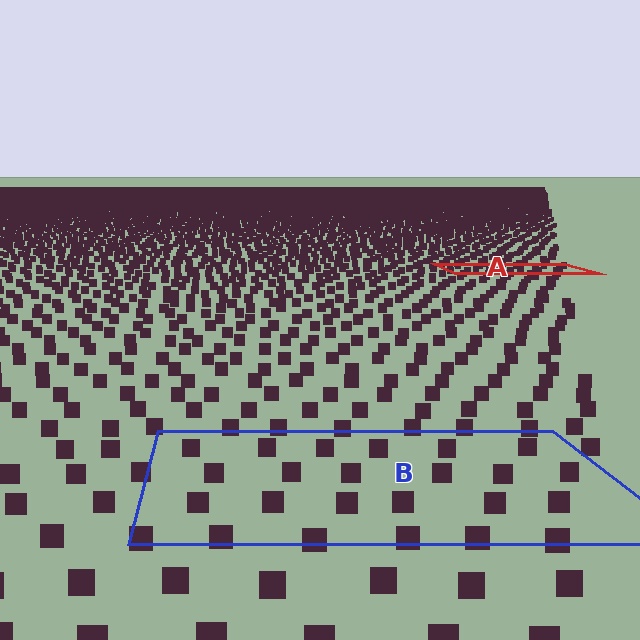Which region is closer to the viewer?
Region B is closer. The texture elements there are larger and more spread out.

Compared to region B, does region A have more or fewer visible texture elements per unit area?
Region A has more texture elements per unit area — they are packed more densely because it is farther away.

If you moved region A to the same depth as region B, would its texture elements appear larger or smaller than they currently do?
They would appear larger. At a closer depth, the same texture elements are projected at a bigger on-screen size.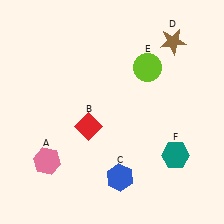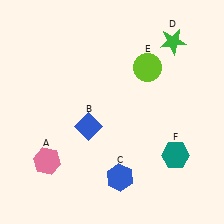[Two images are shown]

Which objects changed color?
B changed from red to blue. D changed from brown to green.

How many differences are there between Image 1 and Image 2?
There are 2 differences between the two images.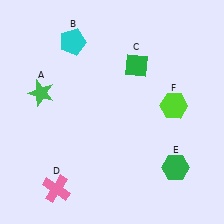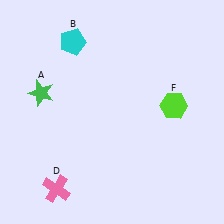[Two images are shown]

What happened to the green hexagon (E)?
The green hexagon (E) was removed in Image 2. It was in the bottom-right area of Image 1.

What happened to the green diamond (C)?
The green diamond (C) was removed in Image 2. It was in the top-right area of Image 1.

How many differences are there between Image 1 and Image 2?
There are 2 differences between the two images.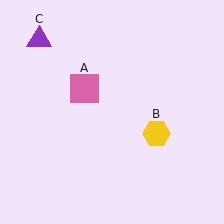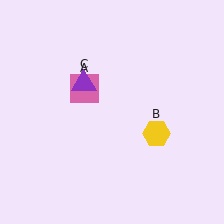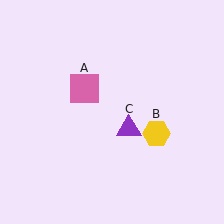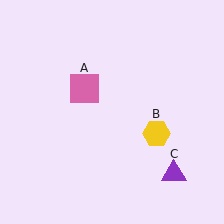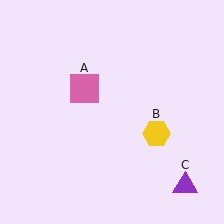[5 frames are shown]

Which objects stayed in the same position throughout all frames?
Pink square (object A) and yellow hexagon (object B) remained stationary.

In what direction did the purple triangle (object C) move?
The purple triangle (object C) moved down and to the right.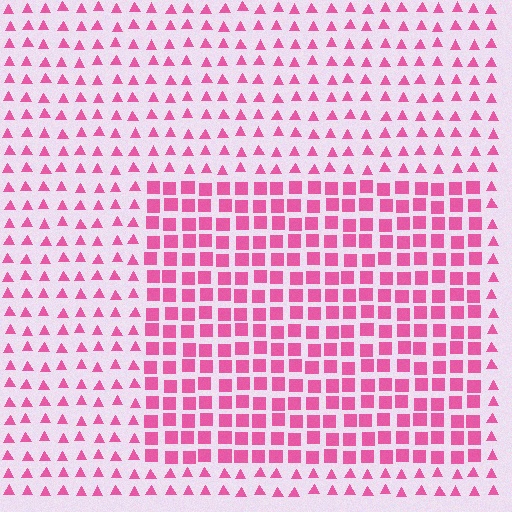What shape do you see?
I see a rectangle.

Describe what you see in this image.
The image is filled with small pink elements arranged in a uniform grid. A rectangle-shaped region contains squares, while the surrounding area contains triangles. The boundary is defined purely by the change in element shape.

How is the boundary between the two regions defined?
The boundary is defined by a change in element shape: squares inside vs. triangles outside. All elements share the same color and spacing.